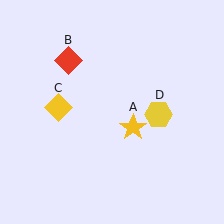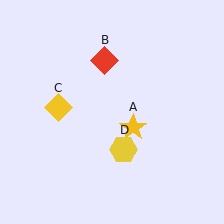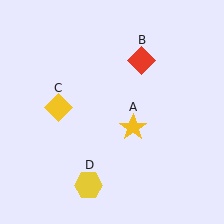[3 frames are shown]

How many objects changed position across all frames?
2 objects changed position: red diamond (object B), yellow hexagon (object D).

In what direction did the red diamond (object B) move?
The red diamond (object B) moved right.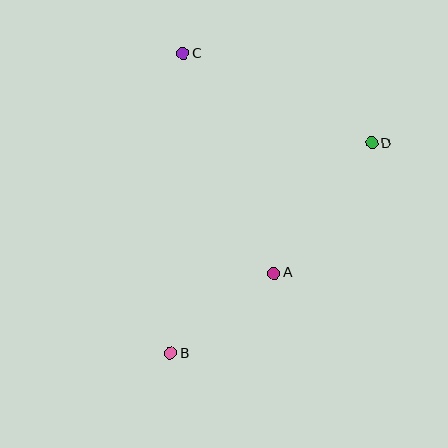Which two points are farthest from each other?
Points B and C are farthest from each other.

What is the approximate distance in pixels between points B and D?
The distance between B and D is approximately 291 pixels.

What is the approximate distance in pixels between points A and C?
The distance between A and C is approximately 238 pixels.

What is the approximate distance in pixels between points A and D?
The distance between A and D is approximately 163 pixels.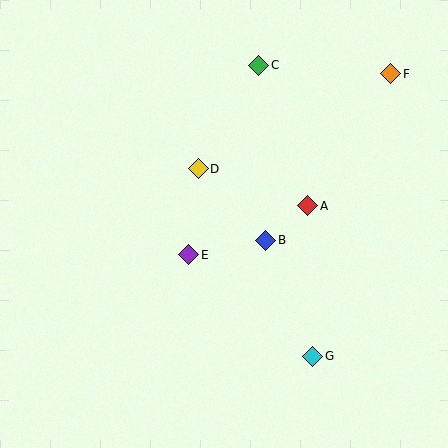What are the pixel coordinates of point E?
Point E is at (189, 255).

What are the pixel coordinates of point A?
Point A is at (308, 206).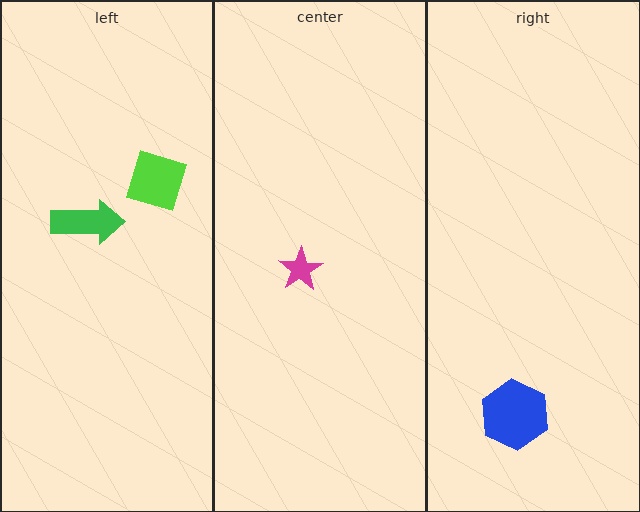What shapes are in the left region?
The lime diamond, the green arrow.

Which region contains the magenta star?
The center region.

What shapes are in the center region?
The magenta star.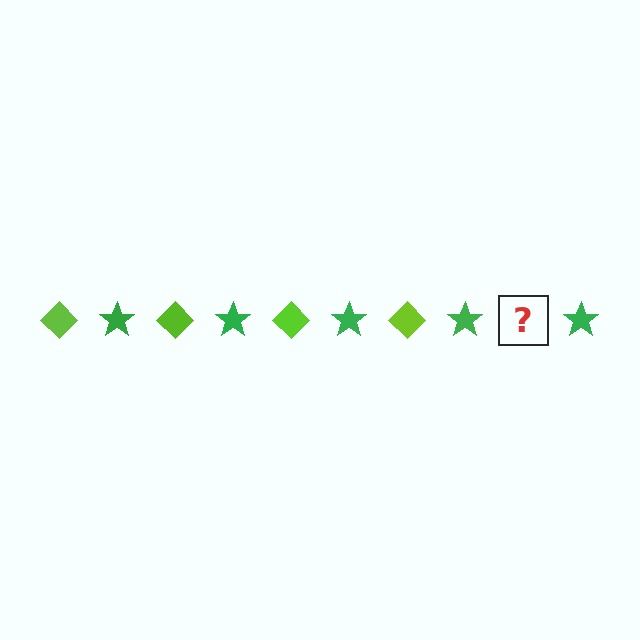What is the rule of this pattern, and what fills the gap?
The rule is that the pattern alternates between lime diamond and green star. The gap should be filled with a lime diamond.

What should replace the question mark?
The question mark should be replaced with a lime diamond.